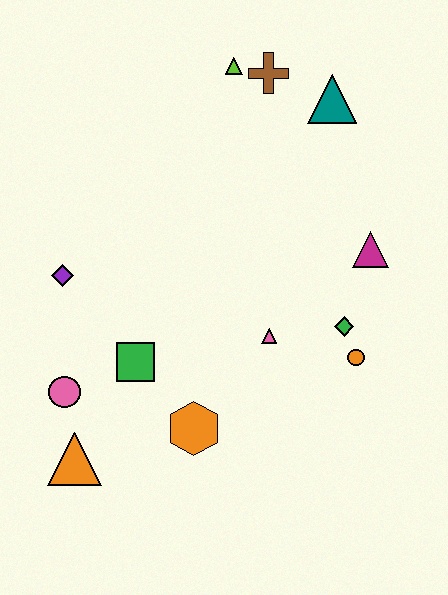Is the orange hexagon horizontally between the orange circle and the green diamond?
No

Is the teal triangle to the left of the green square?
No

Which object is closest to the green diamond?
The orange circle is closest to the green diamond.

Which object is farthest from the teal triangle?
The orange triangle is farthest from the teal triangle.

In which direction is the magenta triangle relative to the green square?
The magenta triangle is to the right of the green square.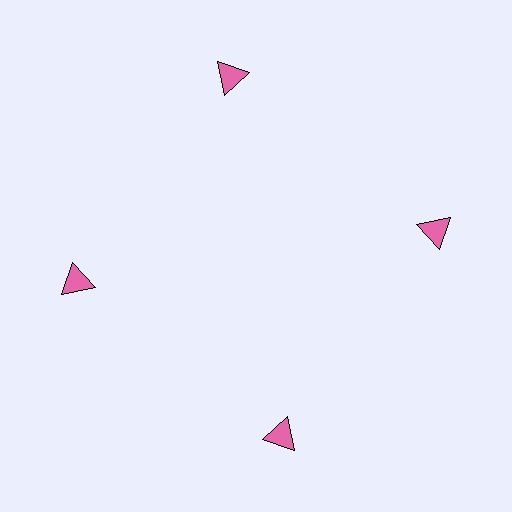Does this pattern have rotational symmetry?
Yes, this pattern has 4-fold rotational symmetry. It looks the same after rotating 90 degrees around the center.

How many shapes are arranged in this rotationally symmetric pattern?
There are 4 shapes, arranged in 4 groups of 1.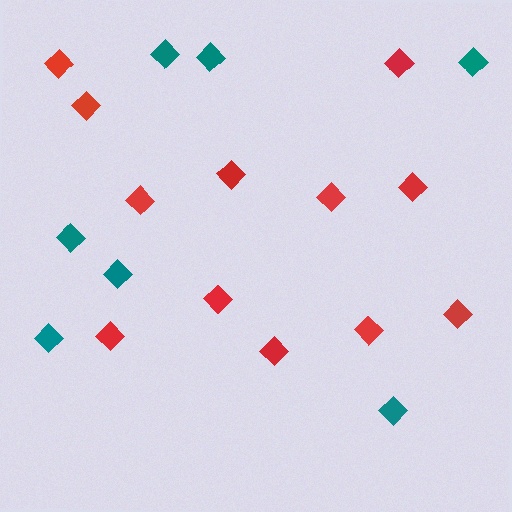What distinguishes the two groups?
There are 2 groups: one group of red diamonds (12) and one group of teal diamonds (7).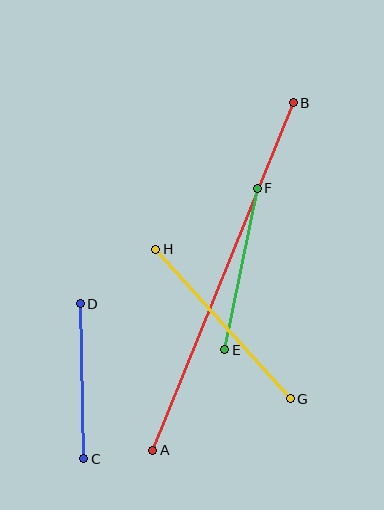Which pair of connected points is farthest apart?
Points A and B are farthest apart.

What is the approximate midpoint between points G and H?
The midpoint is at approximately (223, 324) pixels.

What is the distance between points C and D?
The distance is approximately 155 pixels.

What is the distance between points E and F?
The distance is approximately 165 pixels.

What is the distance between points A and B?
The distance is approximately 375 pixels.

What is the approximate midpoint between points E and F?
The midpoint is at approximately (241, 269) pixels.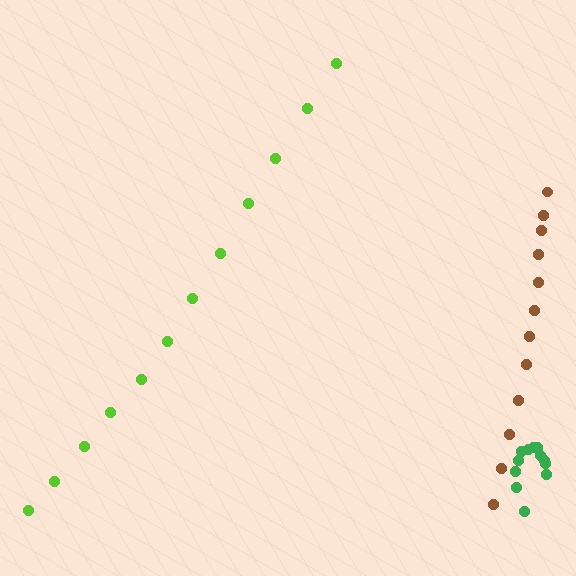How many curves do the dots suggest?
There are 3 distinct paths.